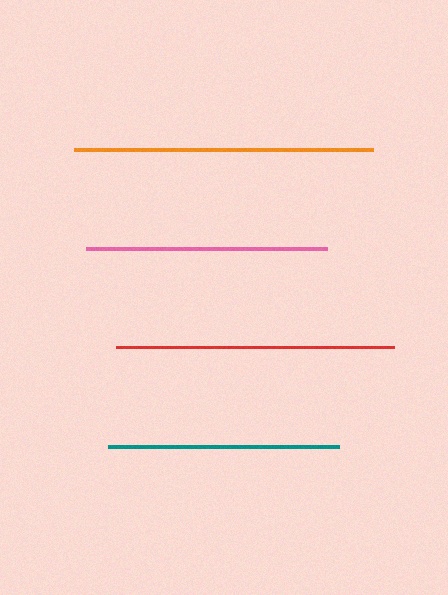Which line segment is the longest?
The orange line is the longest at approximately 300 pixels.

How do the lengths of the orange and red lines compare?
The orange and red lines are approximately the same length.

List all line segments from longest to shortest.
From longest to shortest: orange, red, pink, teal.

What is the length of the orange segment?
The orange segment is approximately 300 pixels long.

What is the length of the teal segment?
The teal segment is approximately 231 pixels long.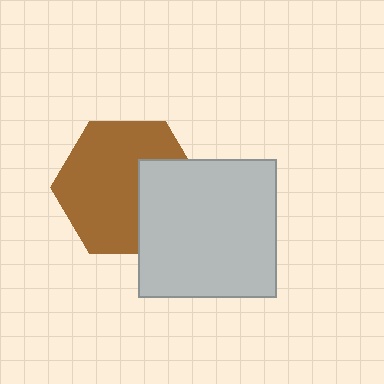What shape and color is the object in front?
The object in front is a light gray square.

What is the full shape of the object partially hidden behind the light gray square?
The partially hidden object is a brown hexagon.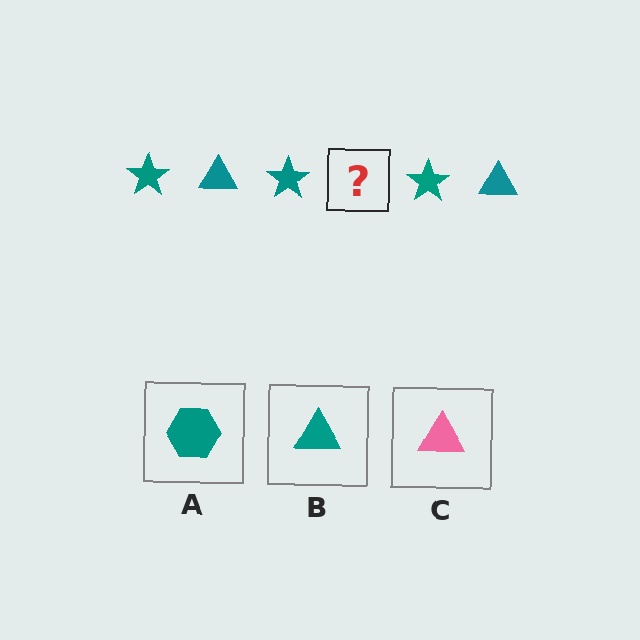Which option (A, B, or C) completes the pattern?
B.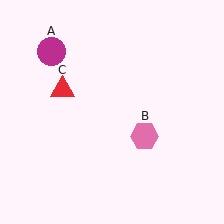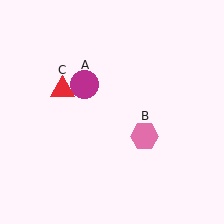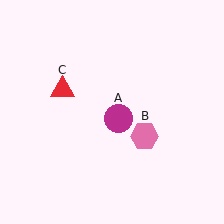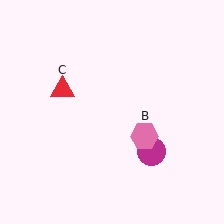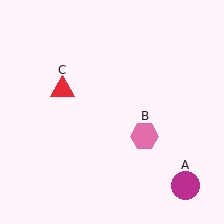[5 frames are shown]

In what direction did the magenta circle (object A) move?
The magenta circle (object A) moved down and to the right.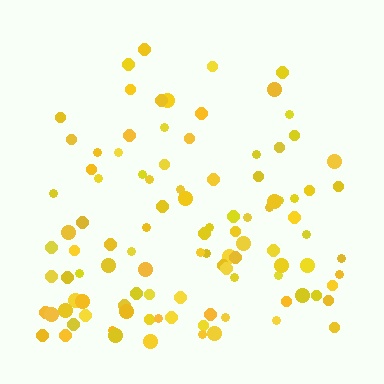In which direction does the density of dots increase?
From top to bottom, with the bottom side densest.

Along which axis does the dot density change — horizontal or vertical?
Vertical.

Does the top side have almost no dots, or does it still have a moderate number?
Still a moderate number, just noticeably fewer than the bottom.